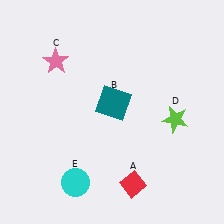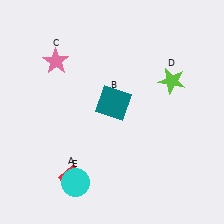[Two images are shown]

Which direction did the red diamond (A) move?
The red diamond (A) moved left.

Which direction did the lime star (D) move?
The lime star (D) moved up.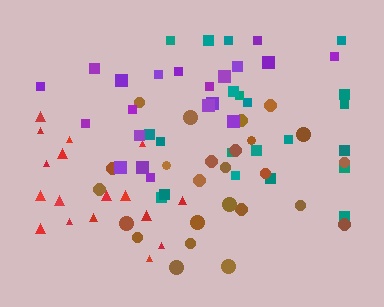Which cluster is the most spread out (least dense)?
Teal.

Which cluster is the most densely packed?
Brown.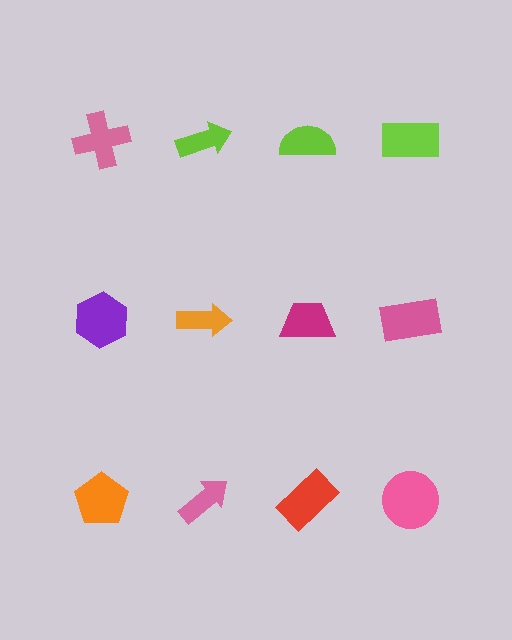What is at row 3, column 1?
An orange pentagon.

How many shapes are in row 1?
4 shapes.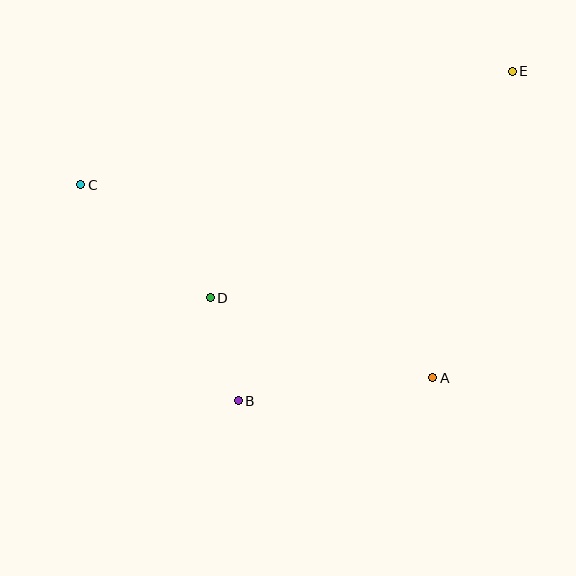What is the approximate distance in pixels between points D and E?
The distance between D and E is approximately 378 pixels.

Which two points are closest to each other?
Points B and D are closest to each other.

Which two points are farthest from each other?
Points C and E are farthest from each other.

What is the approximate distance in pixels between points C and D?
The distance between C and D is approximately 172 pixels.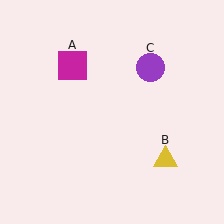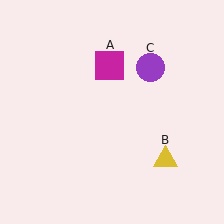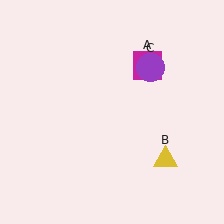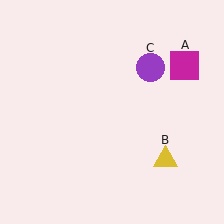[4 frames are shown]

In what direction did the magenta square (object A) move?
The magenta square (object A) moved right.